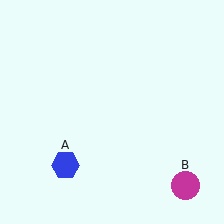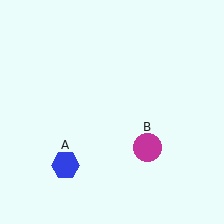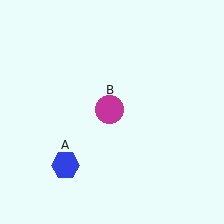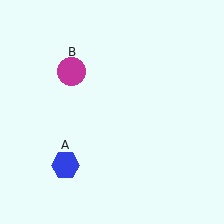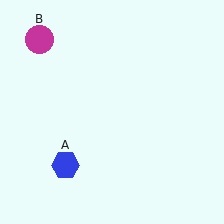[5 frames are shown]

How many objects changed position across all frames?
1 object changed position: magenta circle (object B).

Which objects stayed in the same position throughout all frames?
Blue hexagon (object A) remained stationary.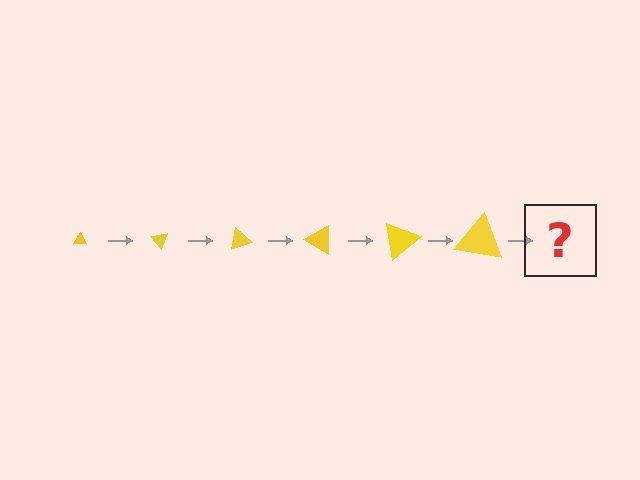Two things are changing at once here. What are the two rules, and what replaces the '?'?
The two rules are that the triangle grows larger each step and it rotates 50 degrees each step. The '?' should be a triangle, larger than the previous one and rotated 300 degrees from the start.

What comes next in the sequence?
The next element should be a triangle, larger than the previous one and rotated 300 degrees from the start.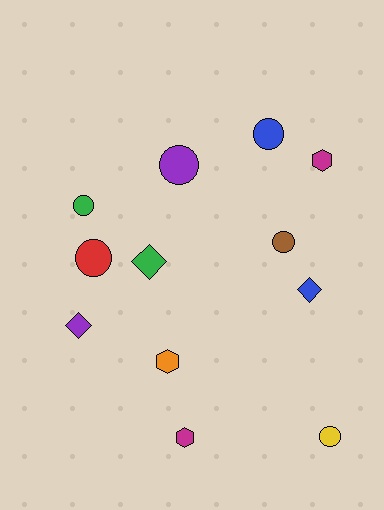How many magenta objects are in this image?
There are 2 magenta objects.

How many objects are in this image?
There are 12 objects.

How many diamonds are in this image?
There are 3 diamonds.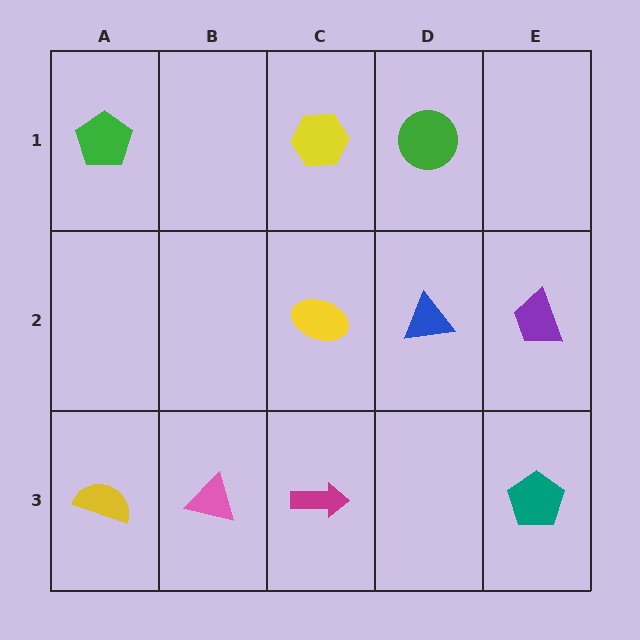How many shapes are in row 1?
3 shapes.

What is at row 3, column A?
A yellow semicircle.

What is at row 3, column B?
A pink triangle.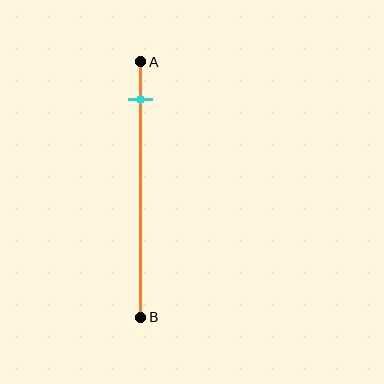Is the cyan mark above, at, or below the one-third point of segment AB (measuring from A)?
The cyan mark is above the one-third point of segment AB.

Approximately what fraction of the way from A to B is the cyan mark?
The cyan mark is approximately 15% of the way from A to B.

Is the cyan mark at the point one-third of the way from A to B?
No, the mark is at about 15% from A, not at the 33% one-third point.